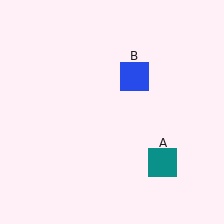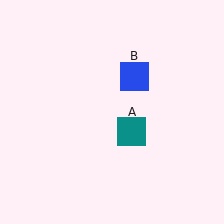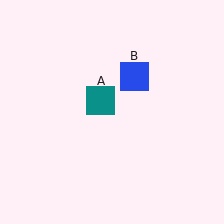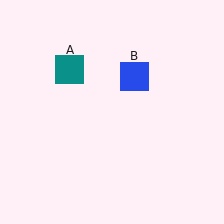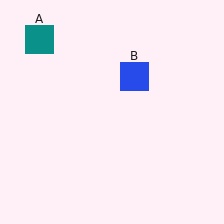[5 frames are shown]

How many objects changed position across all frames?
1 object changed position: teal square (object A).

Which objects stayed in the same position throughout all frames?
Blue square (object B) remained stationary.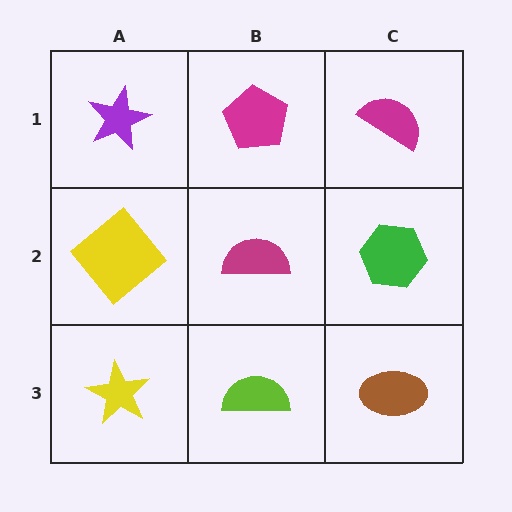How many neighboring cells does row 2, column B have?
4.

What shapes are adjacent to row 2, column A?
A purple star (row 1, column A), a yellow star (row 3, column A), a magenta semicircle (row 2, column B).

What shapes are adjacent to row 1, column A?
A yellow diamond (row 2, column A), a magenta pentagon (row 1, column B).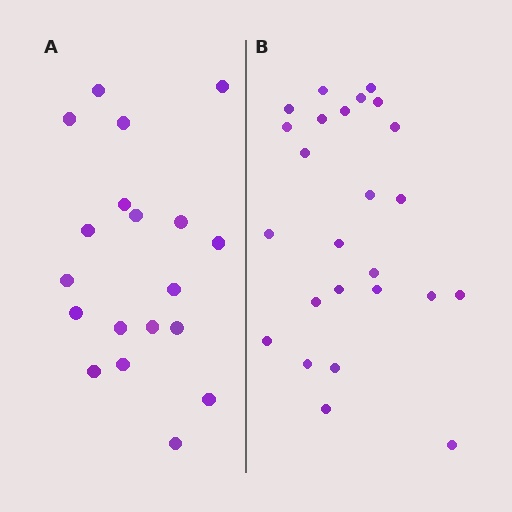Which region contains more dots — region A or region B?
Region B (the right region) has more dots.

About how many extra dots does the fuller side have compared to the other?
Region B has about 6 more dots than region A.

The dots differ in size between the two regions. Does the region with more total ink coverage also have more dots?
No. Region A has more total ink coverage because its dots are larger, but region B actually contains more individual dots. Total area can be misleading — the number of items is what matters here.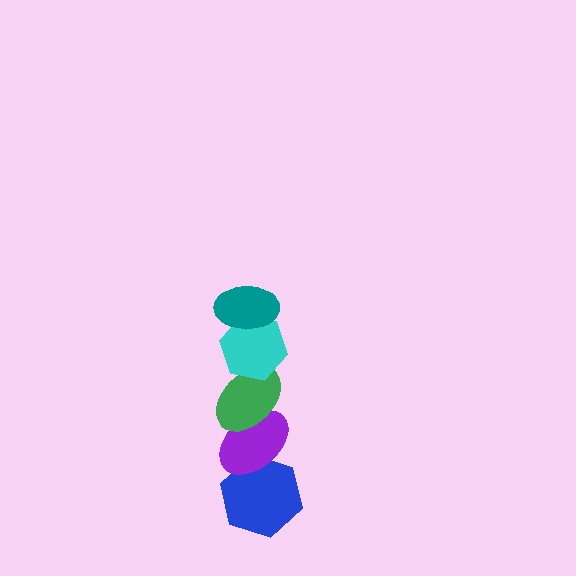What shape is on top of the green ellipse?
The cyan hexagon is on top of the green ellipse.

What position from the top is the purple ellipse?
The purple ellipse is 4th from the top.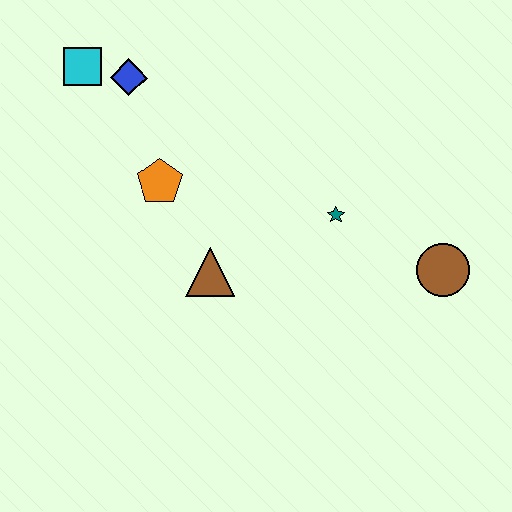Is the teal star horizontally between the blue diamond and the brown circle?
Yes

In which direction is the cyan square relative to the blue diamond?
The cyan square is to the left of the blue diamond.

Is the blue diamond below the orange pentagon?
No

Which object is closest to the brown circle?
The teal star is closest to the brown circle.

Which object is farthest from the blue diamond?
The brown circle is farthest from the blue diamond.